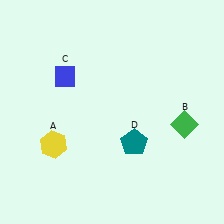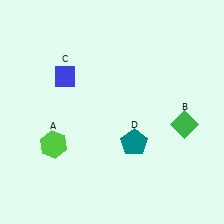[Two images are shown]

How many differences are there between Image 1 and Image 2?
There is 1 difference between the two images.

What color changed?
The hexagon (A) changed from yellow in Image 1 to lime in Image 2.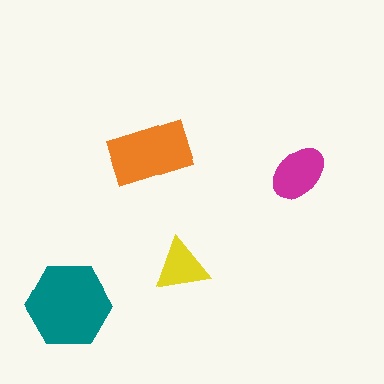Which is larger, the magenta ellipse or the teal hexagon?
The teal hexagon.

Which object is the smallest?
The yellow triangle.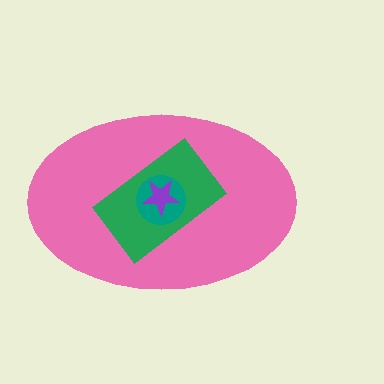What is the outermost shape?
The pink ellipse.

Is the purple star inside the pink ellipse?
Yes.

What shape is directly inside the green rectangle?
The teal circle.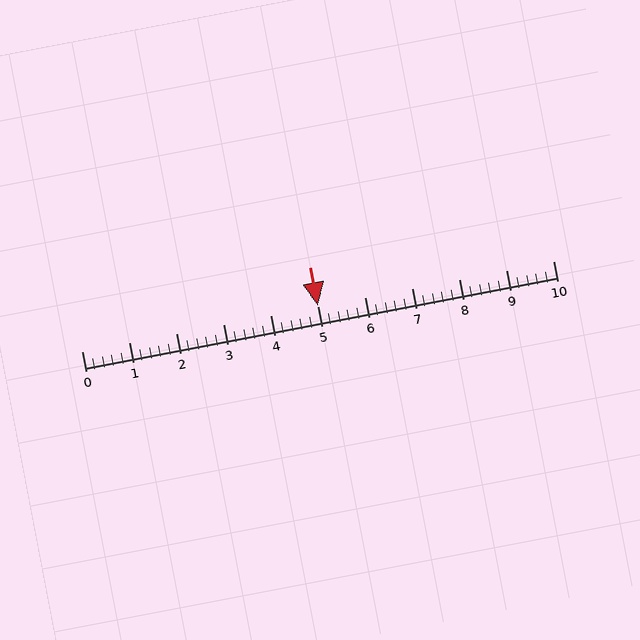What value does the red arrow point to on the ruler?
The red arrow points to approximately 5.0.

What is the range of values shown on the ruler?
The ruler shows values from 0 to 10.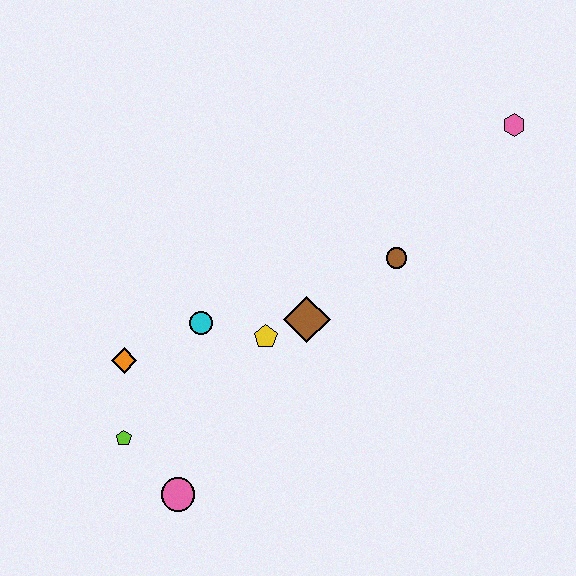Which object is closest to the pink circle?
The lime pentagon is closest to the pink circle.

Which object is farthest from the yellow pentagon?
The pink hexagon is farthest from the yellow pentagon.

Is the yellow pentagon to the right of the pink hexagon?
No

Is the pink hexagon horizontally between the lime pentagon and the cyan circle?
No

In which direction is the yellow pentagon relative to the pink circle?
The yellow pentagon is above the pink circle.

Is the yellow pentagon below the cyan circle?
Yes